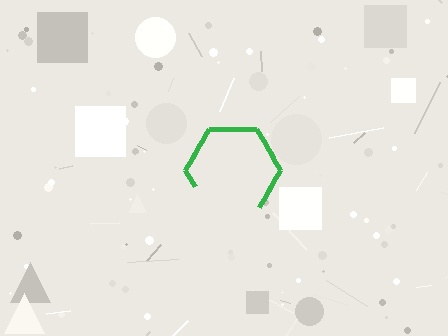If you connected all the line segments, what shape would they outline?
They would outline a hexagon.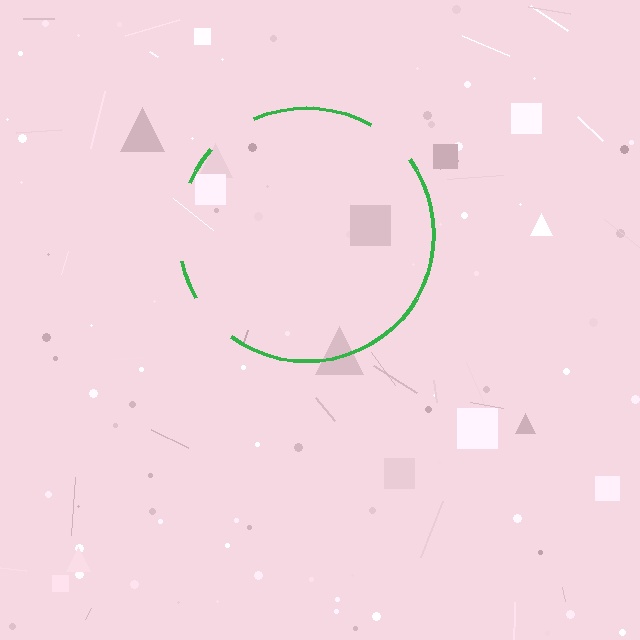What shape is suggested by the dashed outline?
The dashed outline suggests a circle.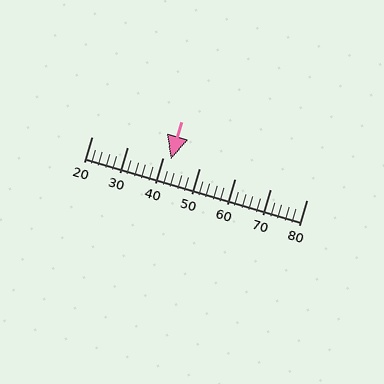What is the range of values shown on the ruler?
The ruler shows values from 20 to 80.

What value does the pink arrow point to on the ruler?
The pink arrow points to approximately 42.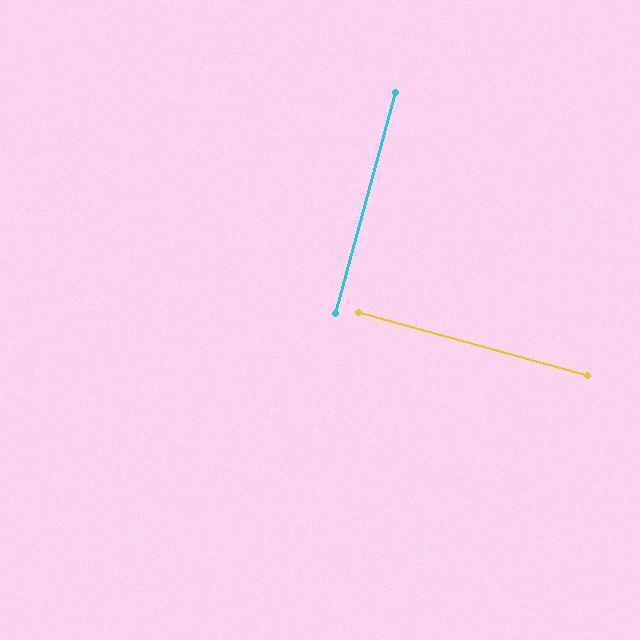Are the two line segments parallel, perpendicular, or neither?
Perpendicular — they meet at approximately 90°.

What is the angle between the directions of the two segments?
Approximately 90 degrees.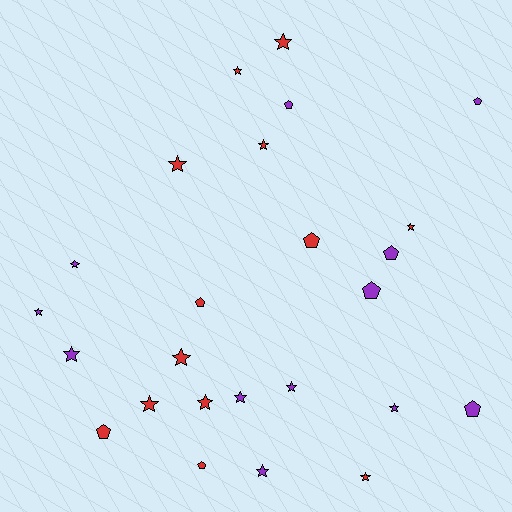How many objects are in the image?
There are 25 objects.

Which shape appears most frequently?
Star, with 16 objects.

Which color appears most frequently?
Red, with 13 objects.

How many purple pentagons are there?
There are 5 purple pentagons.